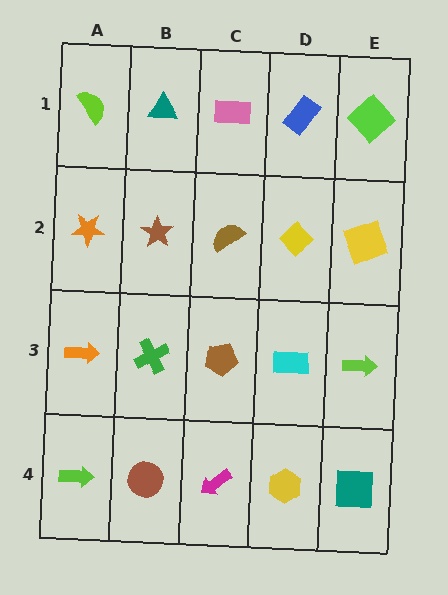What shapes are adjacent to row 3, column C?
A brown semicircle (row 2, column C), a magenta arrow (row 4, column C), a green cross (row 3, column B), a cyan rectangle (row 3, column D).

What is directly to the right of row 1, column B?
A pink rectangle.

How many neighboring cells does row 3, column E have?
3.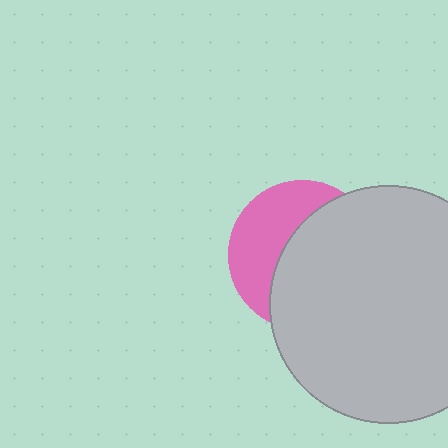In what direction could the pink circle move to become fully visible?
The pink circle could move left. That would shift it out from behind the light gray circle entirely.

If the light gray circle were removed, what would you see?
You would see the complete pink circle.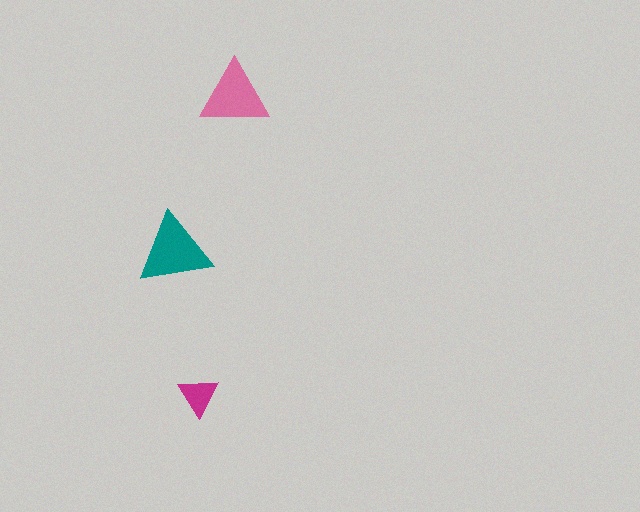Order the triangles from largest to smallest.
the teal one, the pink one, the magenta one.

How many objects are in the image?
There are 3 objects in the image.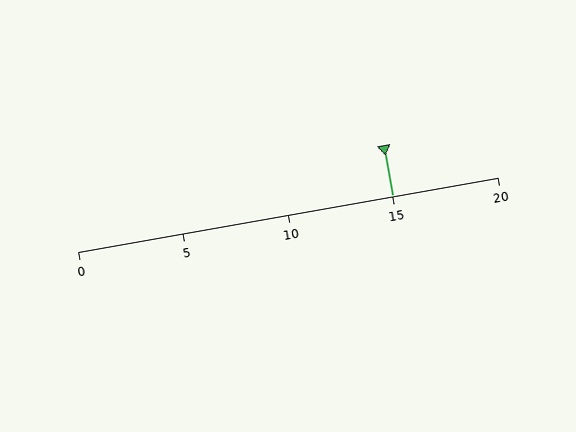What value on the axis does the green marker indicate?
The marker indicates approximately 15.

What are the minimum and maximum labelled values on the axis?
The axis runs from 0 to 20.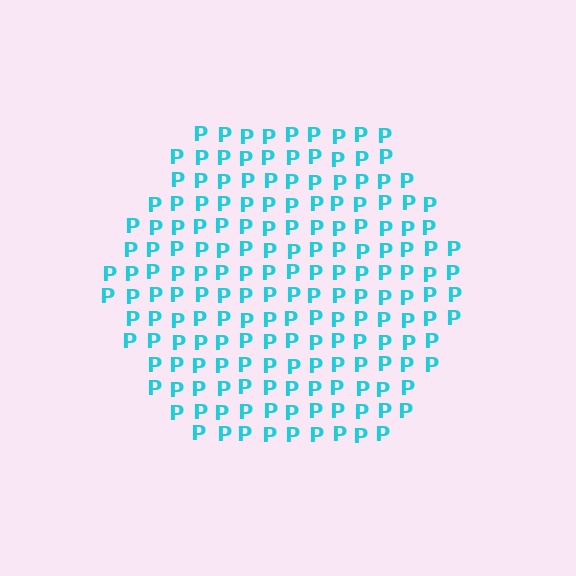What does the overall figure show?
The overall figure shows a hexagon.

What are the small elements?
The small elements are letter P's.